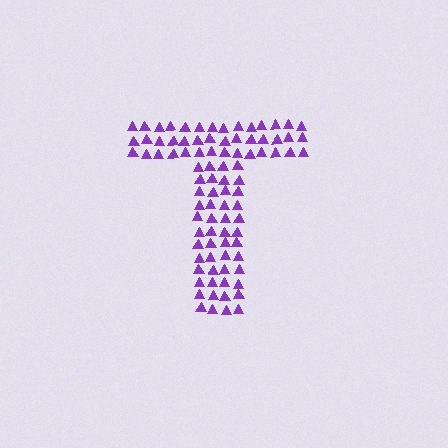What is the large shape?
The large shape is the letter T.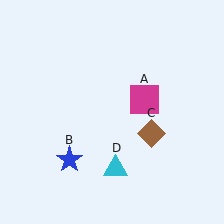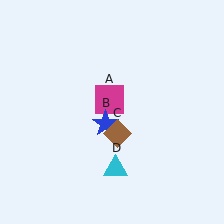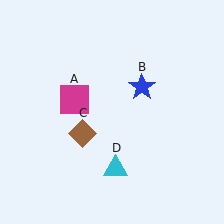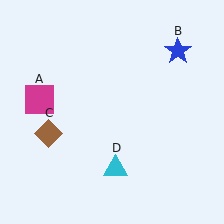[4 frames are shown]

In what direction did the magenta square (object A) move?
The magenta square (object A) moved left.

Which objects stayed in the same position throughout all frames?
Cyan triangle (object D) remained stationary.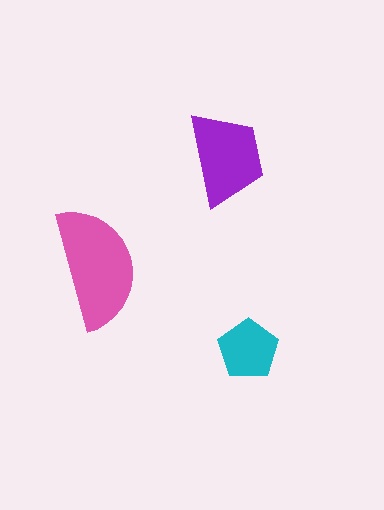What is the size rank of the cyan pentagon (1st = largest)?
3rd.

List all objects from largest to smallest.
The pink semicircle, the purple trapezoid, the cyan pentagon.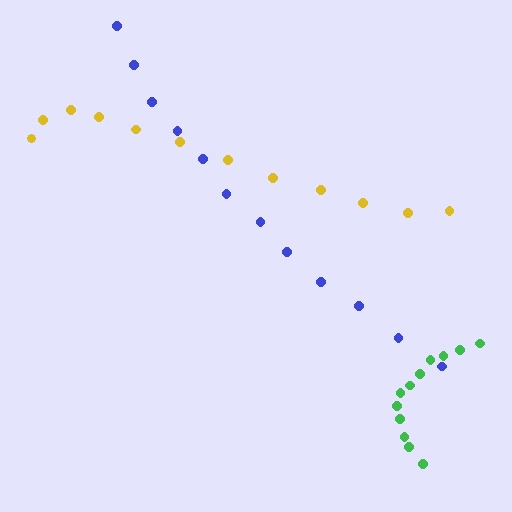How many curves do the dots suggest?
There are 3 distinct paths.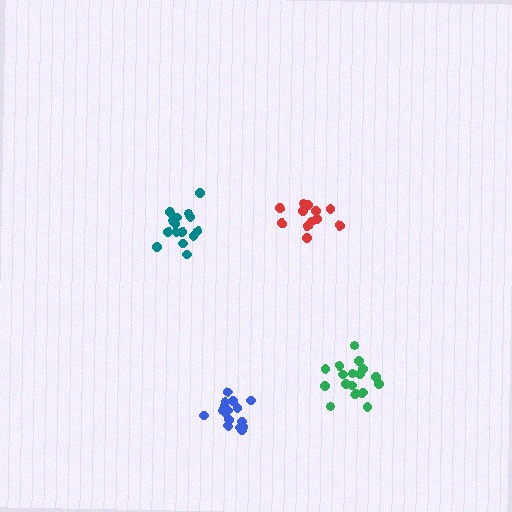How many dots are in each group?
Group 1: 12 dots, Group 2: 17 dots, Group 3: 16 dots, Group 4: 15 dots (60 total).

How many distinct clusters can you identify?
There are 4 distinct clusters.